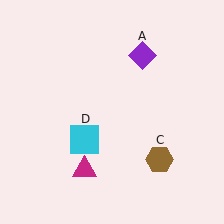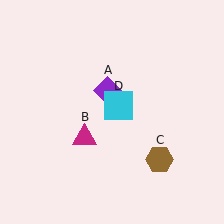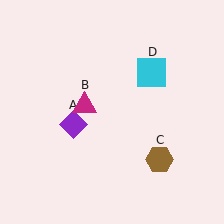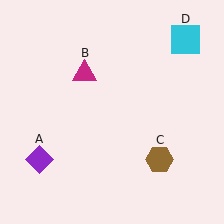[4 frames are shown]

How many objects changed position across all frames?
3 objects changed position: purple diamond (object A), magenta triangle (object B), cyan square (object D).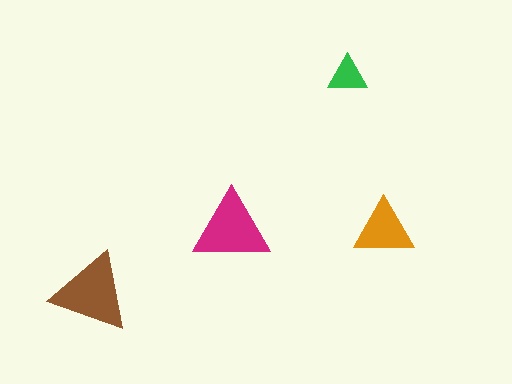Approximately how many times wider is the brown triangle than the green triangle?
About 2 times wider.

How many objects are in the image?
There are 4 objects in the image.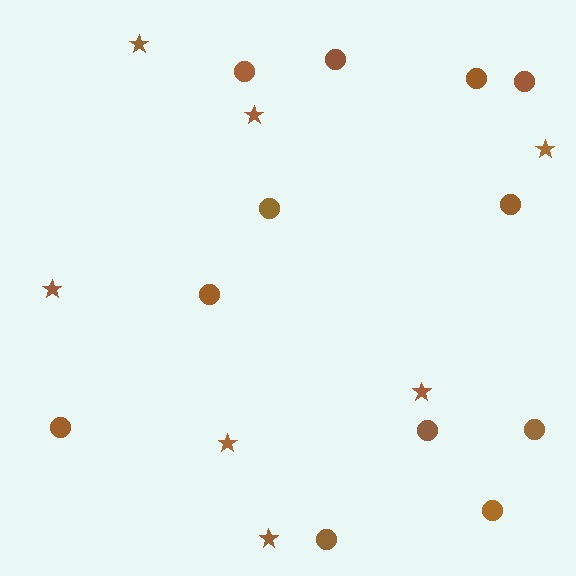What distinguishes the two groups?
There are 2 groups: one group of circles (12) and one group of stars (7).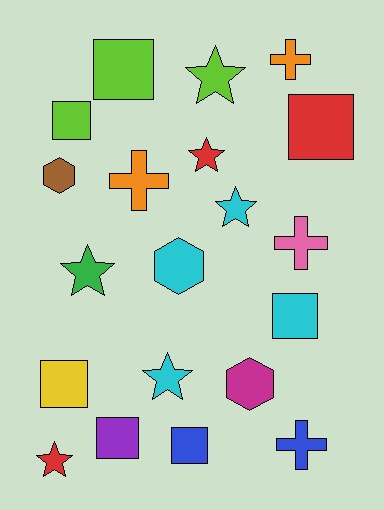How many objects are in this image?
There are 20 objects.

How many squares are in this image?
There are 7 squares.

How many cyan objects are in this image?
There are 4 cyan objects.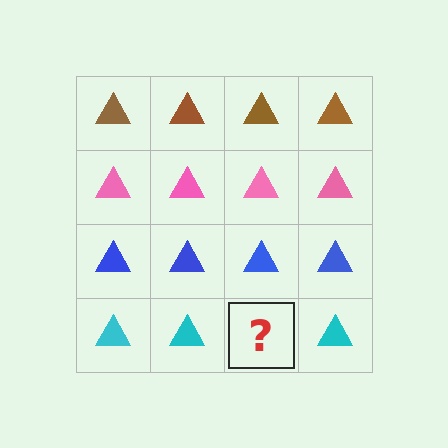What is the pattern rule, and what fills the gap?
The rule is that each row has a consistent color. The gap should be filled with a cyan triangle.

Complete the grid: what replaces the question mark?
The question mark should be replaced with a cyan triangle.